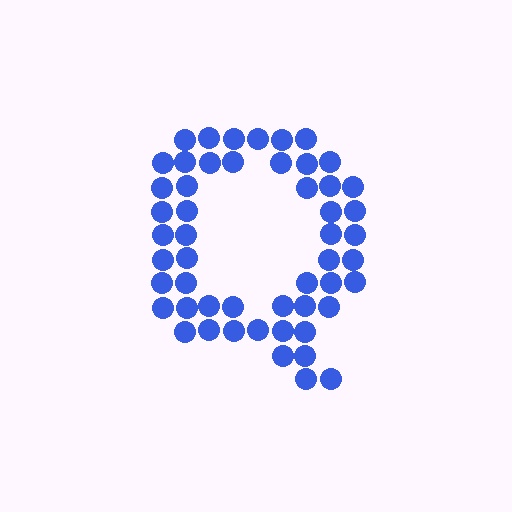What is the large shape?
The large shape is the letter Q.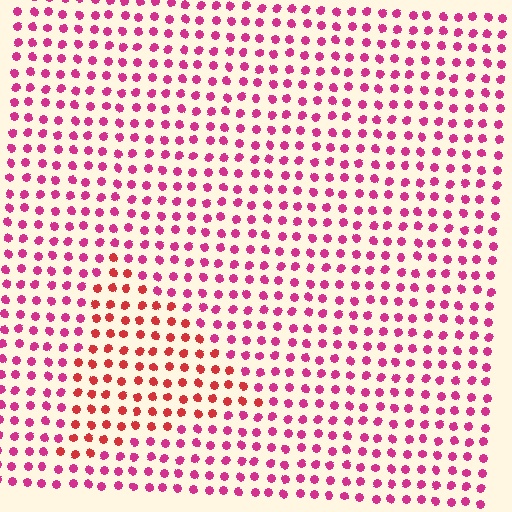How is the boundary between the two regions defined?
The boundary is defined purely by a slight shift in hue (about 32 degrees). Spacing, size, and orientation are identical on both sides.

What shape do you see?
I see a triangle.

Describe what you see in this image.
The image is filled with small magenta elements in a uniform arrangement. A triangle-shaped region is visible where the elements are tinted to a slightly different hue, forming a subtle color boundary.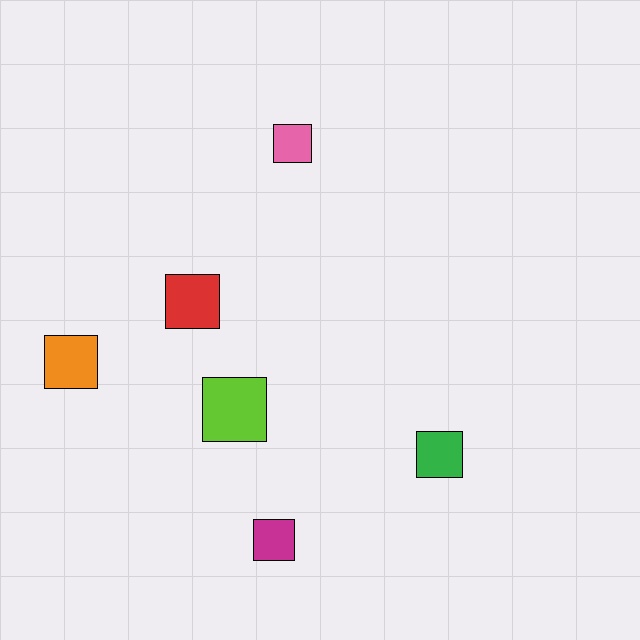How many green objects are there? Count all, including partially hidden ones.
There is 1 green object.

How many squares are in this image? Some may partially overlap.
There are 6 squares.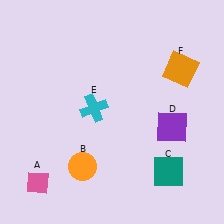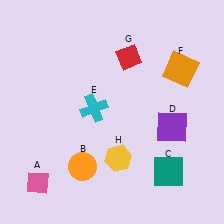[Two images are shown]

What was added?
A red diamond (G), a yellow hexagon (H) were added in Image 2.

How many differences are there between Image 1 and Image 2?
There are 2 differences between the two images.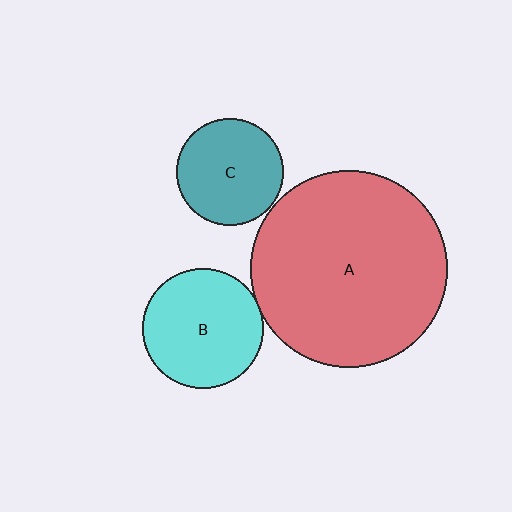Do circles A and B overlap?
Yes.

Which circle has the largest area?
Circle A (red).